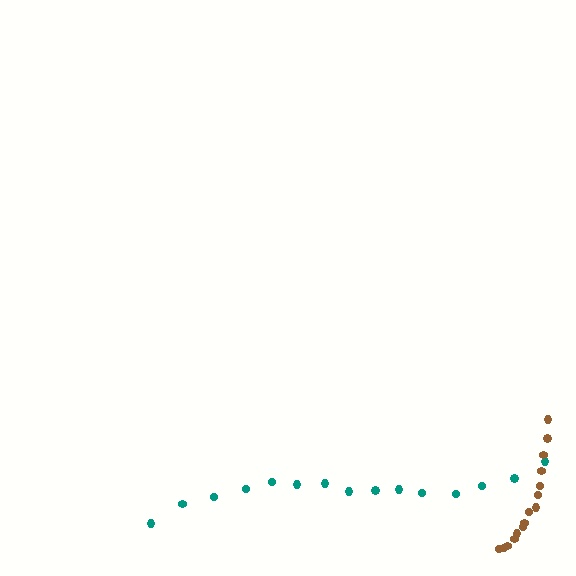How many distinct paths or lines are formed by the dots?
There are 2 distinct paths.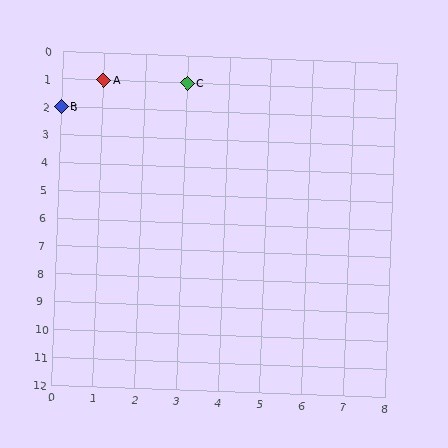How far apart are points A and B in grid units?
Points A and B are 1 column and 1 row apart (about 1.4 grid units diagonally).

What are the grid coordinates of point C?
Point C is at grid coordinates (3, 1).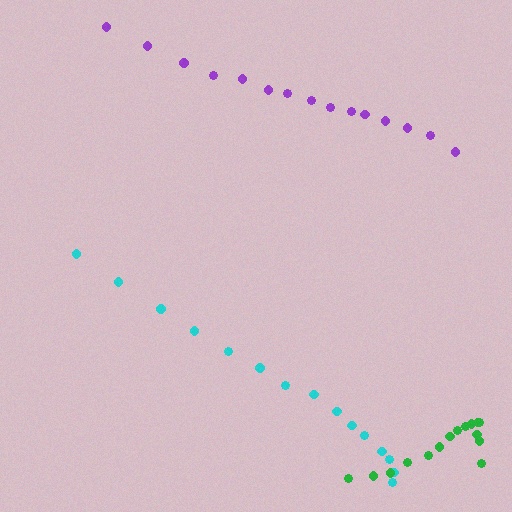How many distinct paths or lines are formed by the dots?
There are 3 distinct paths.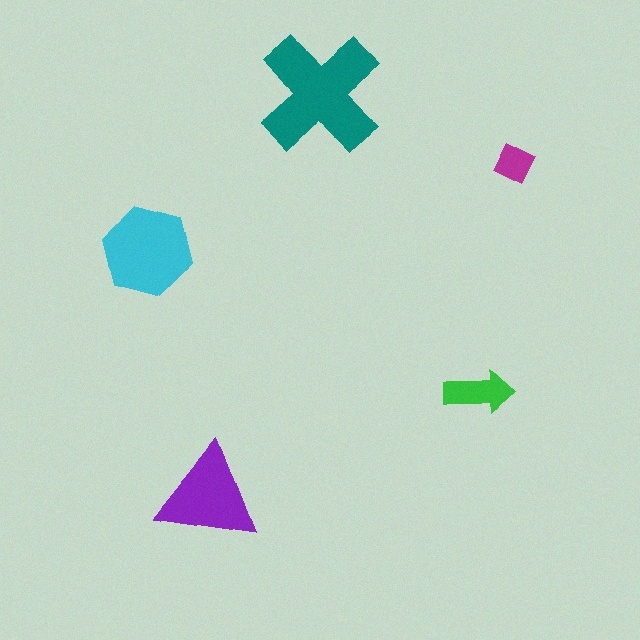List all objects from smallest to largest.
The magenta diamond, the green arrow, the purple triangle, the cyan hexagon, the teal cross.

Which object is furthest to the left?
The cyan hexagon is leftmost.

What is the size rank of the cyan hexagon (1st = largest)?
2nd.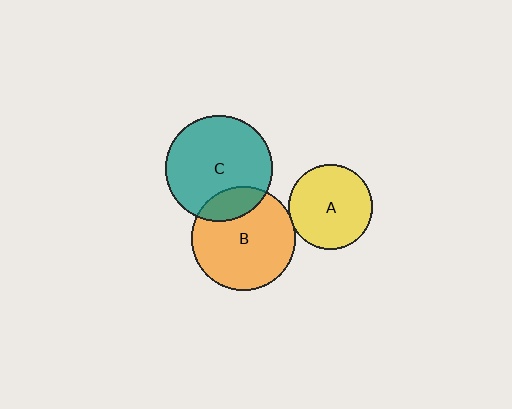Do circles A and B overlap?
Yes.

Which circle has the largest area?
Circle C (teal).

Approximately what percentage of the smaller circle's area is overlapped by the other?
Approximately 5%.